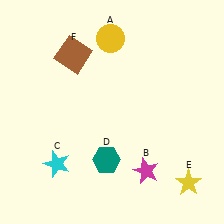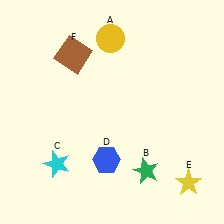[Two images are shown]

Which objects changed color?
B changed from magenta to green. D changed from teal to blue.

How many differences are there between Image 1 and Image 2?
There are 2 differences between the two images.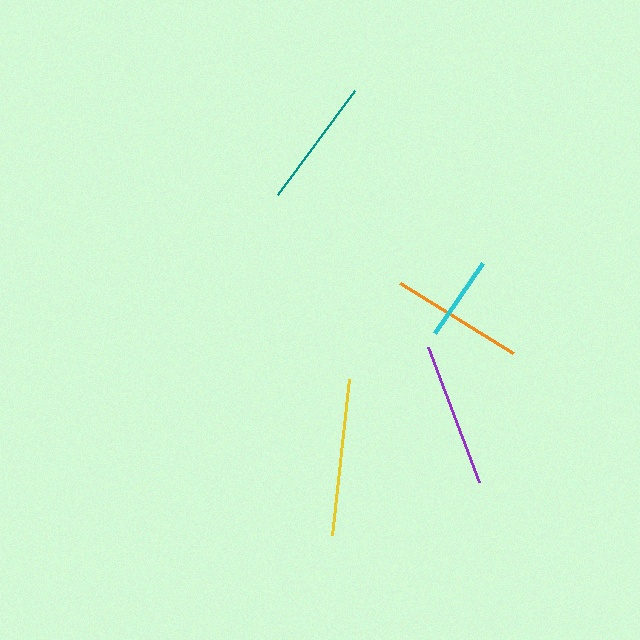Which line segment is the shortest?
The cyan line is the shortest at approximately 84 pixels.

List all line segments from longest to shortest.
From longest to shortest: yellow, purple, orange, teal, cyan.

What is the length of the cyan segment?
The cyan segment is approximately 84 pixels long.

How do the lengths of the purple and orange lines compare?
The purple and orange lines are approximately the same length.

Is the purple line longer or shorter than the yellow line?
The yellow line is longer than the purple line.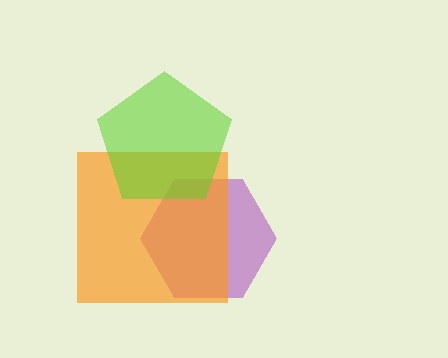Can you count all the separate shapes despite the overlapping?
Yes, there are 3 separate shapes.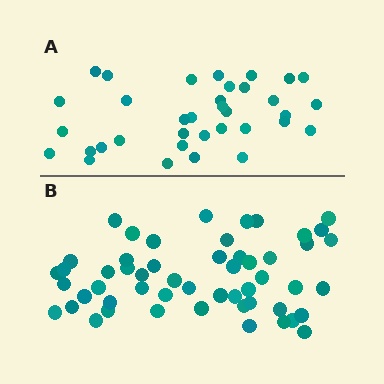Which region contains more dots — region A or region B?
Region B (the bottom region) has more dots.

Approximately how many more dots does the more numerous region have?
Region B has approximately 20 more dots than region A.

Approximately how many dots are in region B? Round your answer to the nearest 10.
About 50 dots. (The exact count is 53, which rounds to 50.)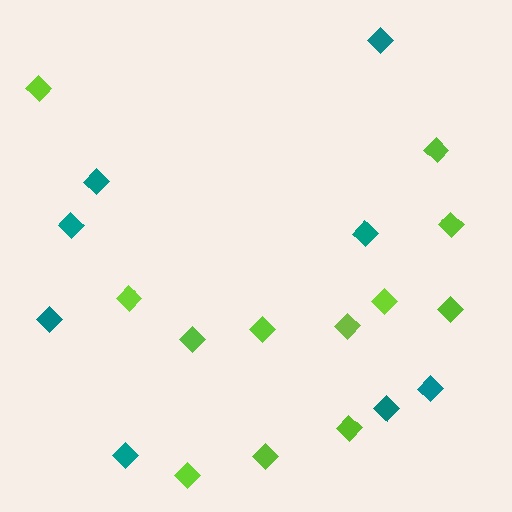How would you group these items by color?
There are 2 groups: one group of lime diamonds (12) and one group of teal diamonds (8).